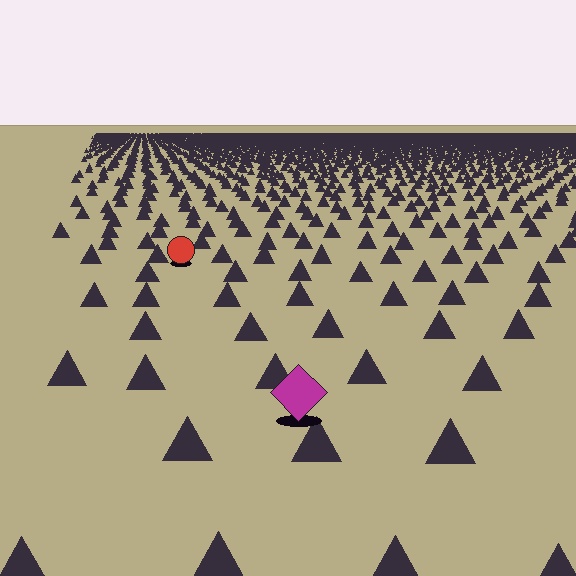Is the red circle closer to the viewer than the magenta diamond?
No. The magenta diamond is closer — you can tell from the texture gradient: the ground texture is coarser near it.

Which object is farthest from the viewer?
The red circle is farthest from the viewer. It appears smaller and the ground texture around it is denser.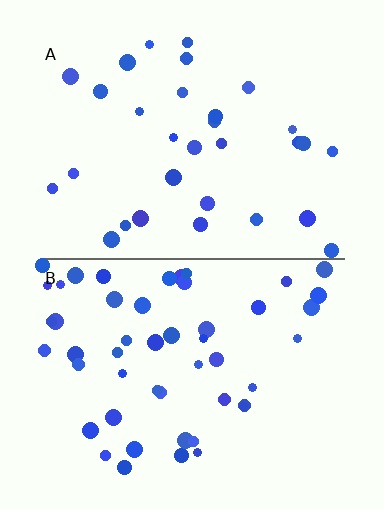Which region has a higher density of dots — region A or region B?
B (the bottom).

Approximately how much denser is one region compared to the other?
Approximately 1.6× — region B over region A.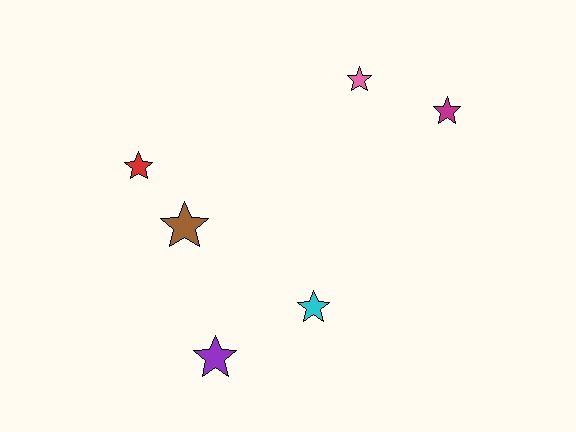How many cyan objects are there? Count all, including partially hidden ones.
There is 1 cyan object.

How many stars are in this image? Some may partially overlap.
There are 6 stars.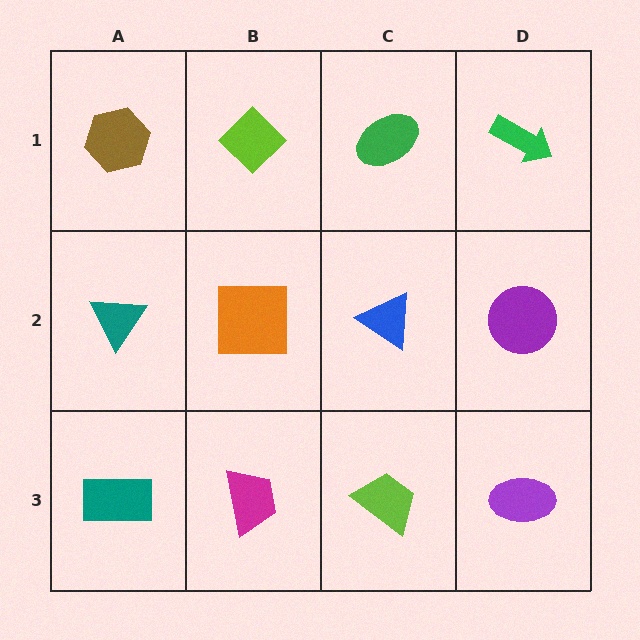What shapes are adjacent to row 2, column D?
A green arrow (row 1, column D), a purple ellipse (row 3, column D), a blue triangle (row 2, column C).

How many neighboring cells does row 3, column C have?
3.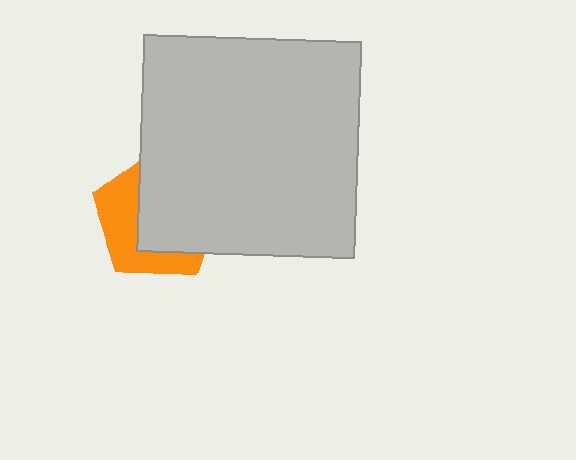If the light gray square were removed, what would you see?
You would see the complete orange pentagon.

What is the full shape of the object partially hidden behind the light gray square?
The partially hidden object is an orange pentagon.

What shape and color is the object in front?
The object in front is a light gray square.